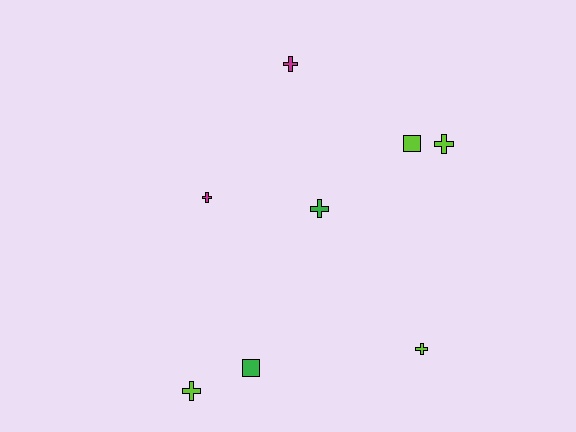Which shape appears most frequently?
Cross, with 6 objects.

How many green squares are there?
There is 1 green square.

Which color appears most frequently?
Lime, with 4 objects.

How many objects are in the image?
There are 8 objects.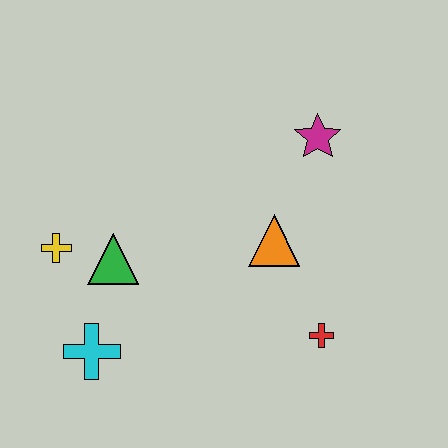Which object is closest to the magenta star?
The orange triangle is closest to the magenta star.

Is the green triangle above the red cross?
Yes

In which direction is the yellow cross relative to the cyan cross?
The yellow cross is above the cyan cross.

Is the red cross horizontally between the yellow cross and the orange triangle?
No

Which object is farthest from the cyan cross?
The magenta star is farthest from the cyan cross.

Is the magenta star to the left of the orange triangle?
No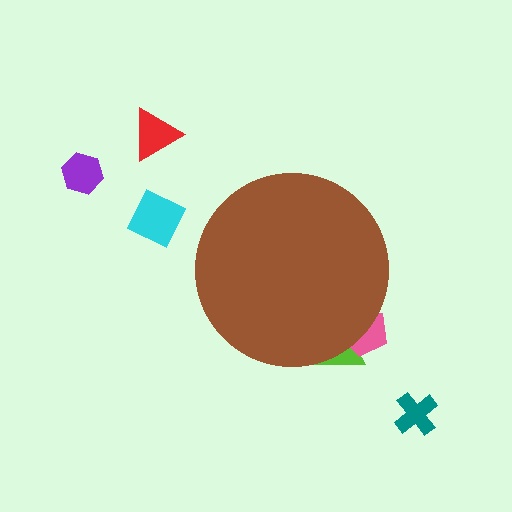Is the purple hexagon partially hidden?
No, the purple hexagon is fully visible.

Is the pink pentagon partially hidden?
Yes, the pink pentagon is partially hidden behind the brown circle.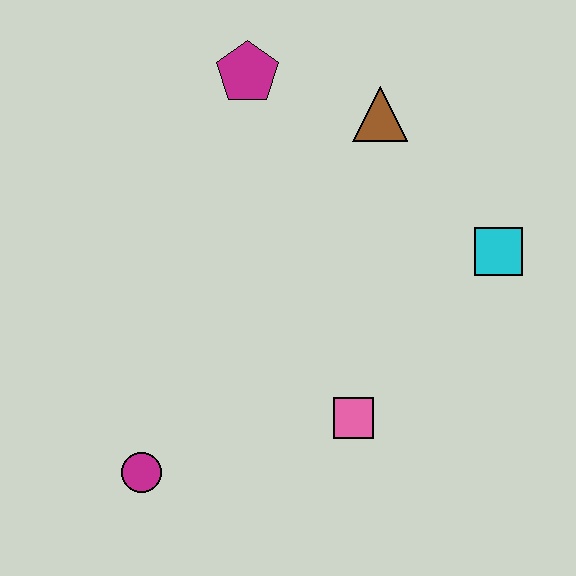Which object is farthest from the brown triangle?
The magenta circle is farthest from the brown triangle.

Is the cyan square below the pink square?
No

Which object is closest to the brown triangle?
The magenta pentagon is closest to the brown triangle.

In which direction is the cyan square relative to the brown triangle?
The cyan square is below the brown triangle.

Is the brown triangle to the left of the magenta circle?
No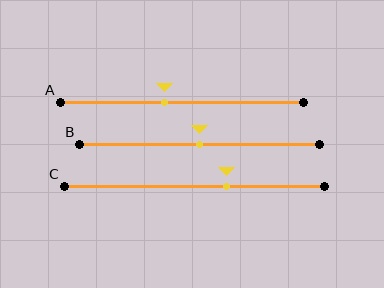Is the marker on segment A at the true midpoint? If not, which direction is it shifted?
No, the marker on segment A is shifted to the left by about 7% of the segment length.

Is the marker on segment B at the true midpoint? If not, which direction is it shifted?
Yes, the marker on segment B is at the true midpoint.